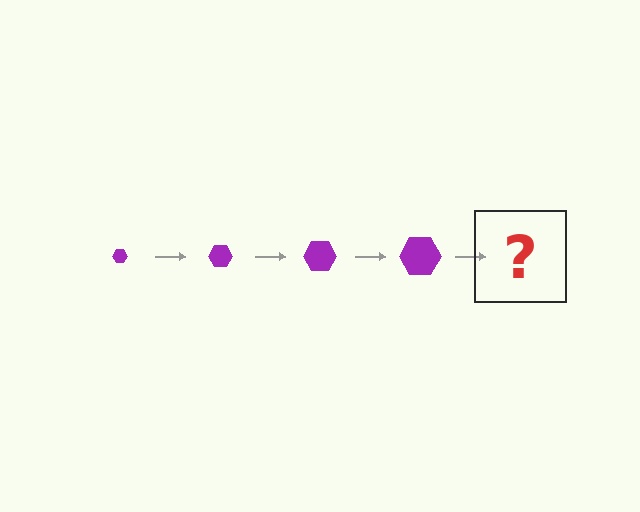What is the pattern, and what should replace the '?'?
The pattern is that the hexagon gets progressively larger each step. The '?' should be a purple hexagon, larger than the previous one.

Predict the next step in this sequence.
The next step is a purple hexagon, larger than the previous one.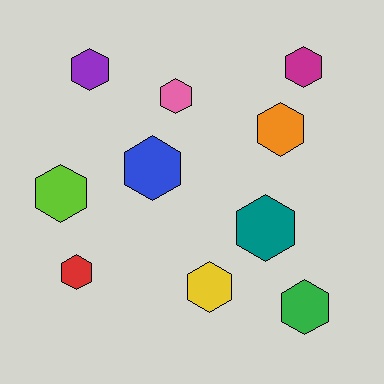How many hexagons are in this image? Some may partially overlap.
There are 10 hexagons.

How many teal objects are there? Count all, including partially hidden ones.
There is 1 teal object.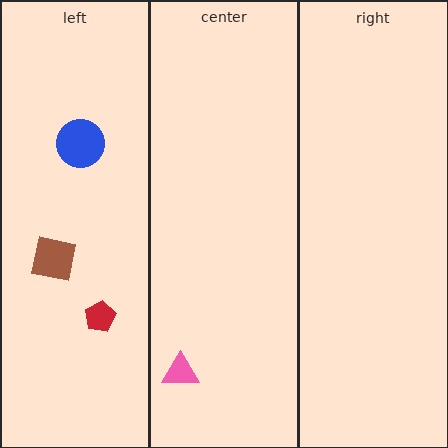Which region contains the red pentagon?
The left region.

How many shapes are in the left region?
3.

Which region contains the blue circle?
The left region.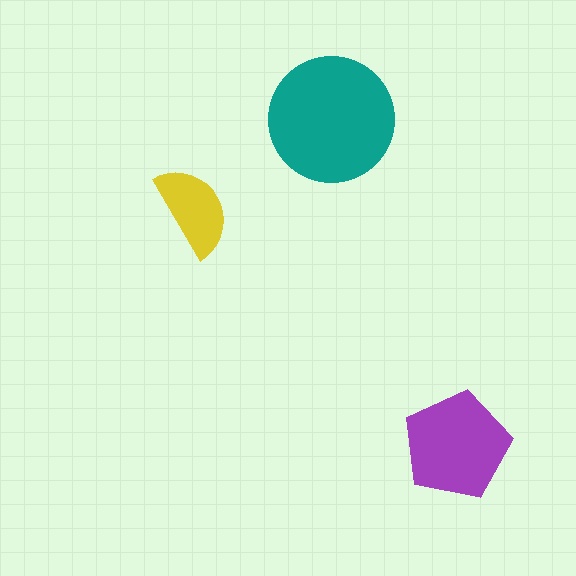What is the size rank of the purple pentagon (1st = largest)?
2nd.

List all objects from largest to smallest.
The teal circle, the purple pentagon, the yellow semicircle.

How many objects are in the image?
There are 3 objects in the image.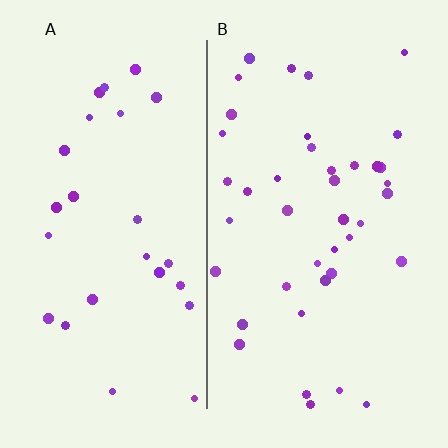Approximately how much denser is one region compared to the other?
Approximately 1.5× — region B over region A.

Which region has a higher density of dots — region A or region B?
B (the right).